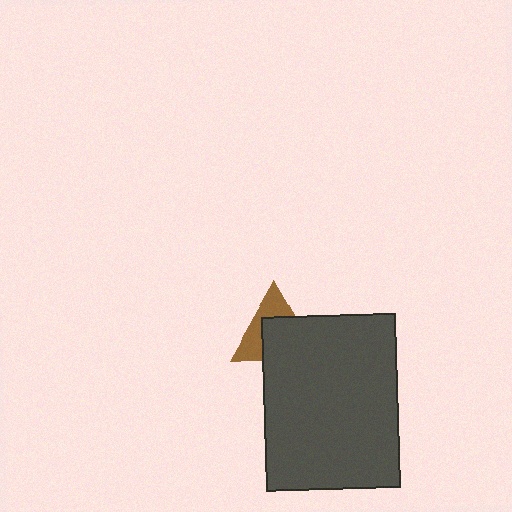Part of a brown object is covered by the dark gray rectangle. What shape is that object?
It is a triangle.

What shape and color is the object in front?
The object in front is a dark gray rectangle.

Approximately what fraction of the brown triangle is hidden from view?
Roughly 55% of the brown triangle is hidden behind the dark gray rectangle.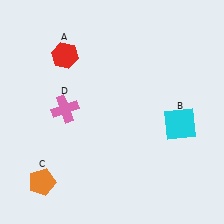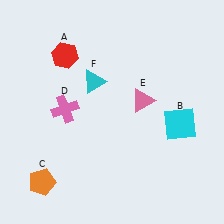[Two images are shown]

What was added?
A pink triangle (E), a cyan triangle (F) were added in Image 2.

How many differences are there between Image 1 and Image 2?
There are 2 differences between the two images.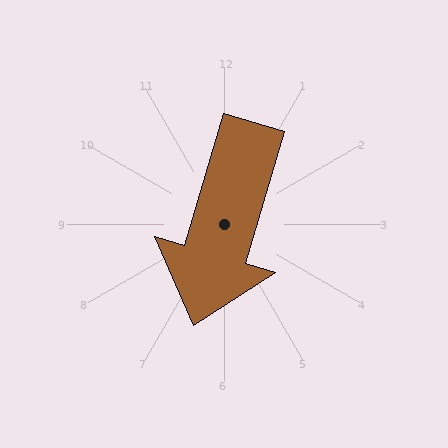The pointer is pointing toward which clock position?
Roughly 7 o'clock.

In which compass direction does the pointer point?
South.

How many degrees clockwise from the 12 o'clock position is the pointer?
Approximately 197 degrees.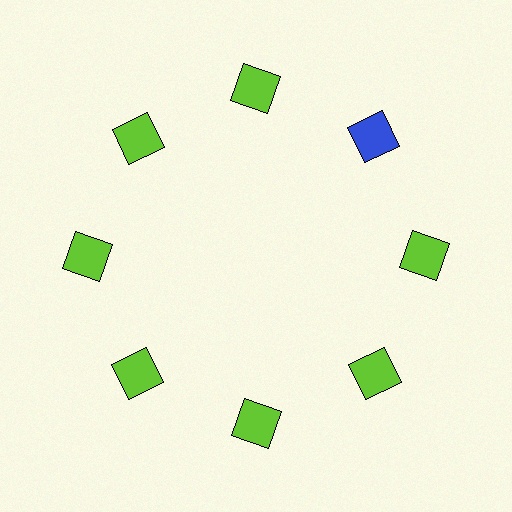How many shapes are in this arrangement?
There are 8 shapes arranged in a ring pattern.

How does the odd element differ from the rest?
It has a different color: blue instead of lime.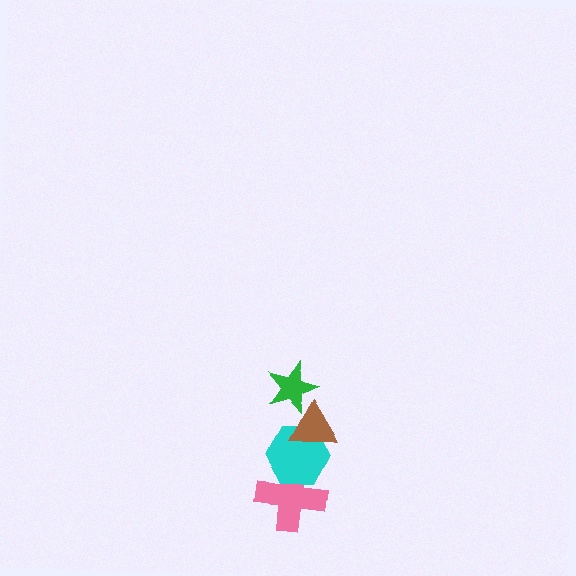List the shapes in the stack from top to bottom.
From top to bottom: the green star, the brown triangle, the cyan hexagon, the pink cross.